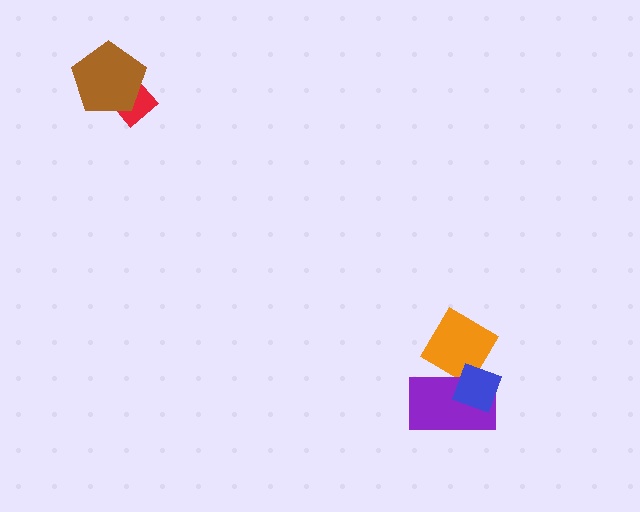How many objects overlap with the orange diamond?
2 objects overlap with the orange diamond.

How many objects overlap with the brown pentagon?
1 object overlaps with the brown pentagon.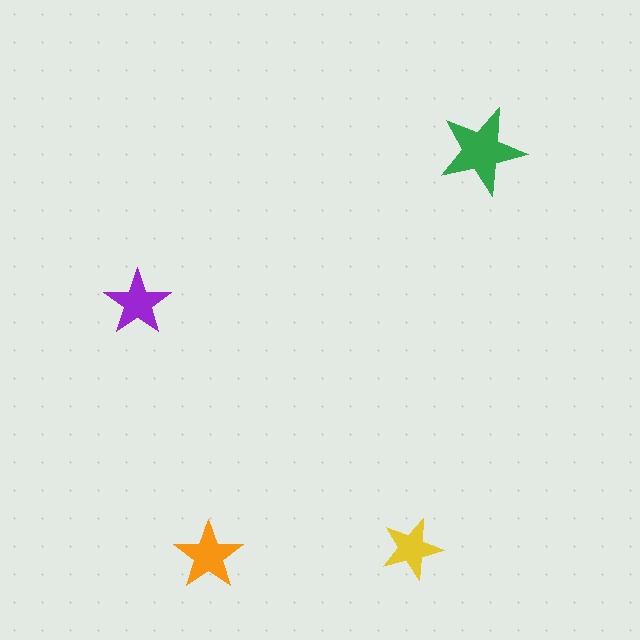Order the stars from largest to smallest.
the green one, the orange one, the purple one, the yellow one.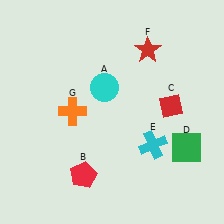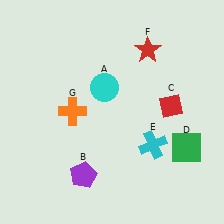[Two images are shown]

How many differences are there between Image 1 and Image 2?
There is 1 difference between the two images.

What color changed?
The pentagon (B) changed from red in Image 1 to purple in Image 2.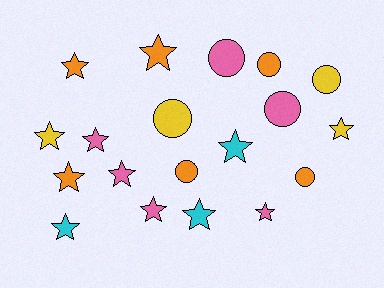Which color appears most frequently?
Orange, with 6 objects.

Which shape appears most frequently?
Star, with 12 objects.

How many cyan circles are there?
There are no cyan circles.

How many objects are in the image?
There are 19 objects.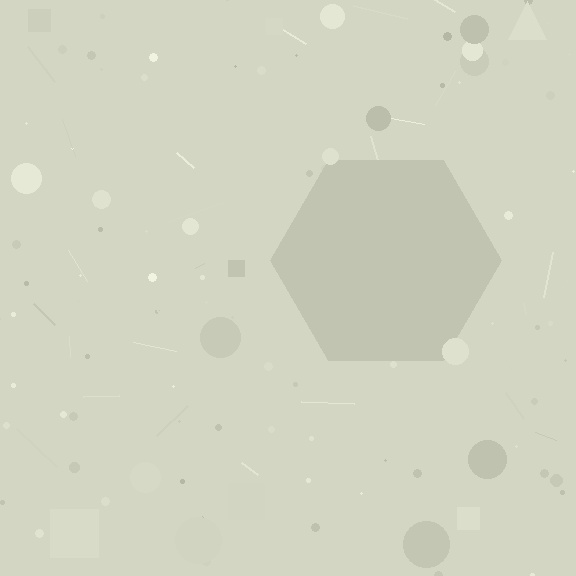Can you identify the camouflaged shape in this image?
The camouflaged shape is a hexagon.